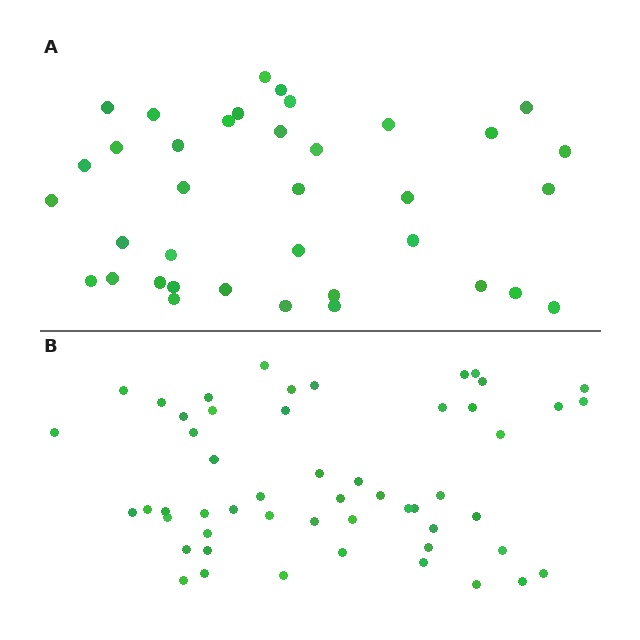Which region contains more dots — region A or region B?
Region B (the bottom region) has more dots.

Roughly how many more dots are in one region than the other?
Region B has approximately 15 more dots than region A.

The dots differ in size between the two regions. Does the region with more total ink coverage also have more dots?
No. Region A has more total ink coverage because its dots are larger, but region B actually contains more individual dots. Total area can be misleading — the number of items is what matters here.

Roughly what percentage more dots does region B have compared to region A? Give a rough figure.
About 45% more.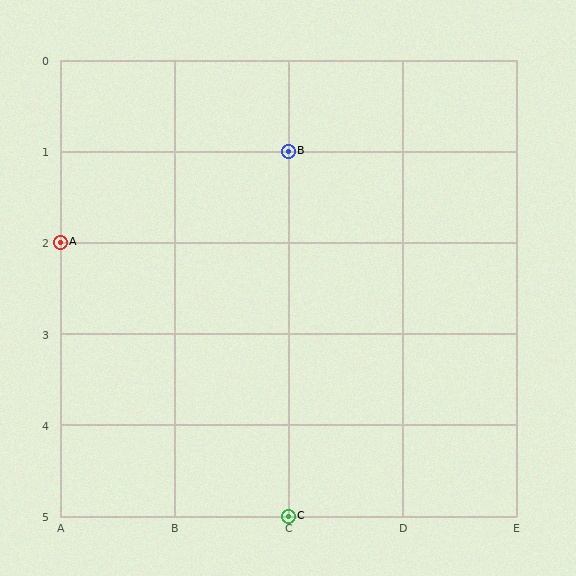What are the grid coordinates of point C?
Point C is at grid coordinates (C, 5).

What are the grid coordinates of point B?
Point B is at grid coordinates (C, 1).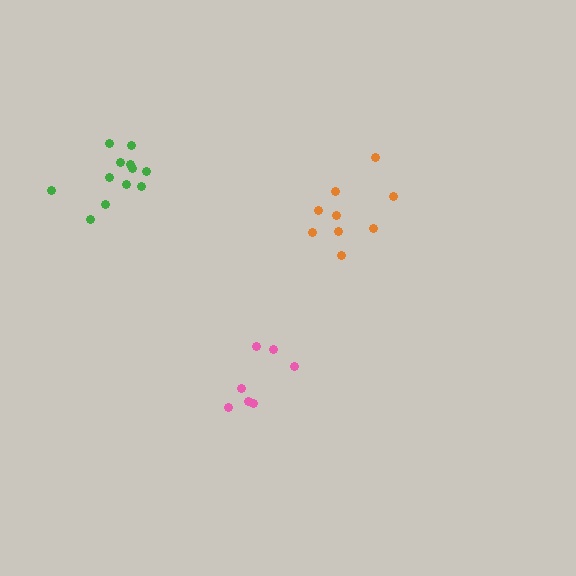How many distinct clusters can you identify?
There are 3 distinct clusters.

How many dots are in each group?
Group 1: 7 dots, Group 2: 12 dots, Group 3: 9 dots (28 total).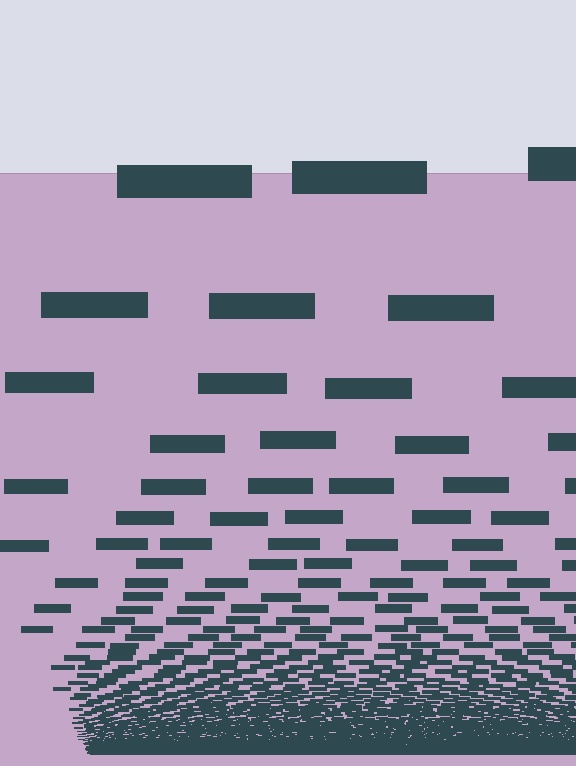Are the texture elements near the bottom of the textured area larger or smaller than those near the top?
Smaller. The gradient is inverted — elements near the bottom are smaller and denser.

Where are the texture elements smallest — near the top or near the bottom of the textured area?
Near the bottom.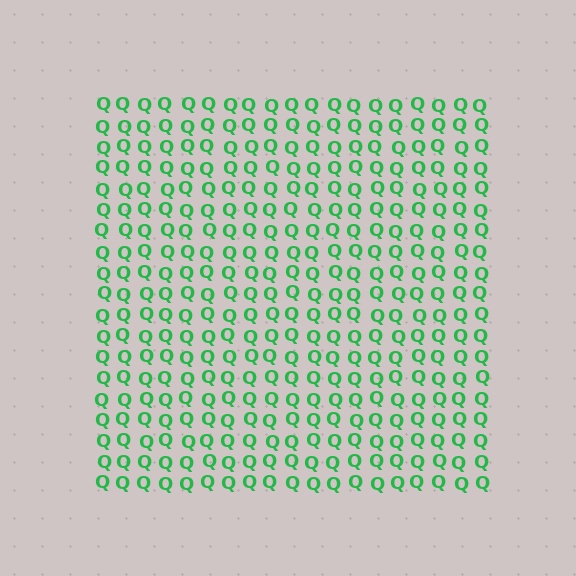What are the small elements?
The small elements are letter Q's.